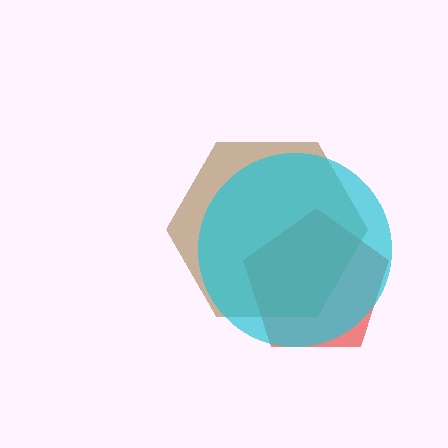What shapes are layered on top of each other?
The layered shapes are: a red pentagon, a brown hexagon, a cyan circle.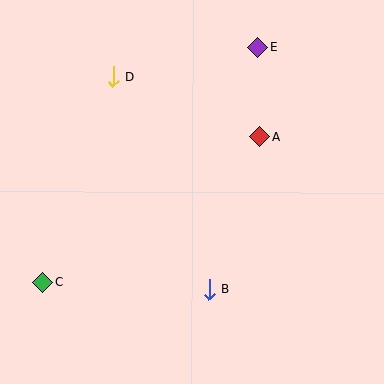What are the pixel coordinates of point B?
Point B is at (209, 289).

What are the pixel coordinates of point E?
Point E is at (257, 47).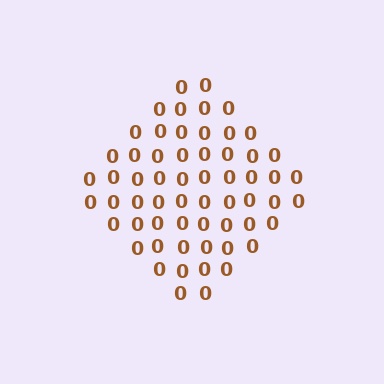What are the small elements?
The small elements are digit 0's.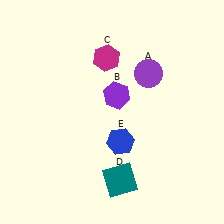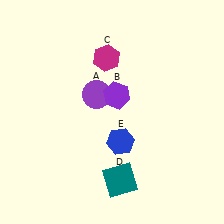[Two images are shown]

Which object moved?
The purple circle (A) moved left.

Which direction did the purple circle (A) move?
The purple circle (A) moved left.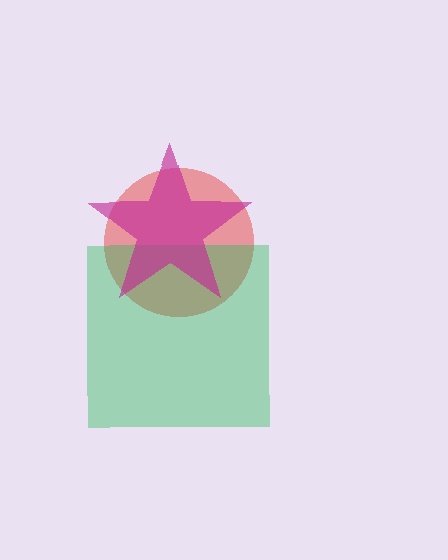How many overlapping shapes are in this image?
There are 3 overlapping shapes in the image.